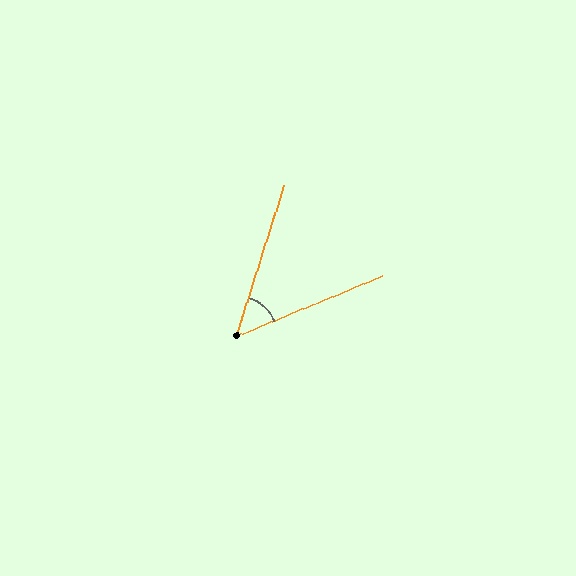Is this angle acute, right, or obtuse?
It is acute.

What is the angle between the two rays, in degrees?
Approximately 50 degrees.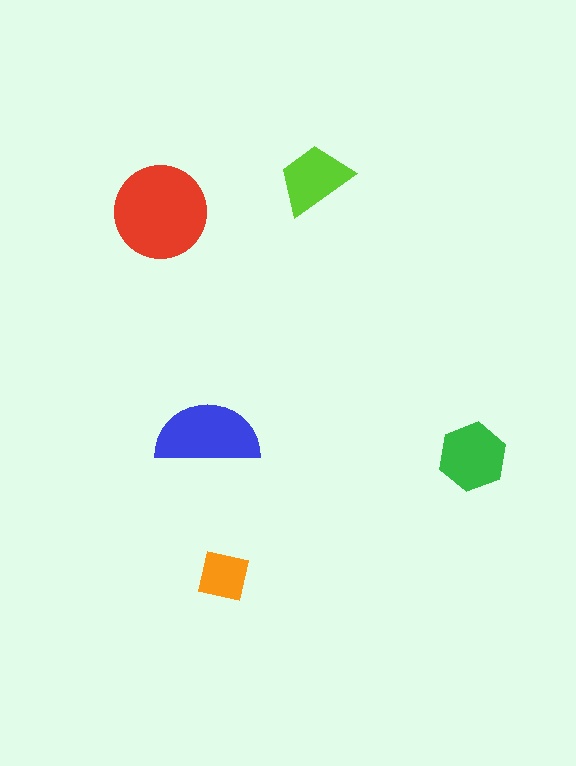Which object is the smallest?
The orange square.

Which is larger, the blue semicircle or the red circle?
The red circle.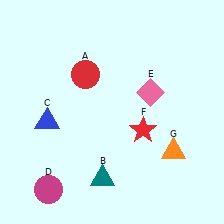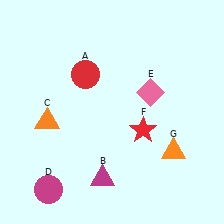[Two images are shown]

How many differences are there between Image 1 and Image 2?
There are 2 differences between the two images.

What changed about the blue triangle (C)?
In Image 1, C is blue. In Image 2, it changed to orange.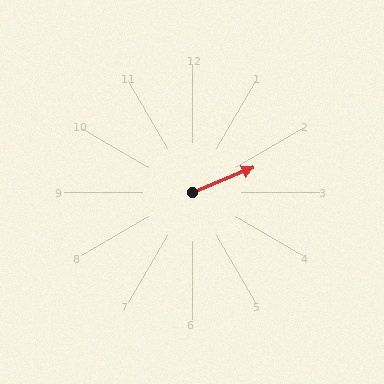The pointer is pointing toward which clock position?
Roughly 2 o'clock.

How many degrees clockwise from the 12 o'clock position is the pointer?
Approximately 68 degrees.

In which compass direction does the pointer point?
East.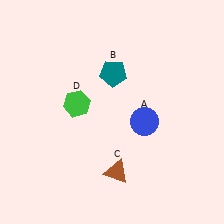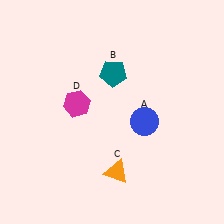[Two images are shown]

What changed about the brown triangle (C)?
In Image 1, C is brown. In Image 2, it changed to orange.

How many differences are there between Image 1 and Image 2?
There are 2 differences between the two images.